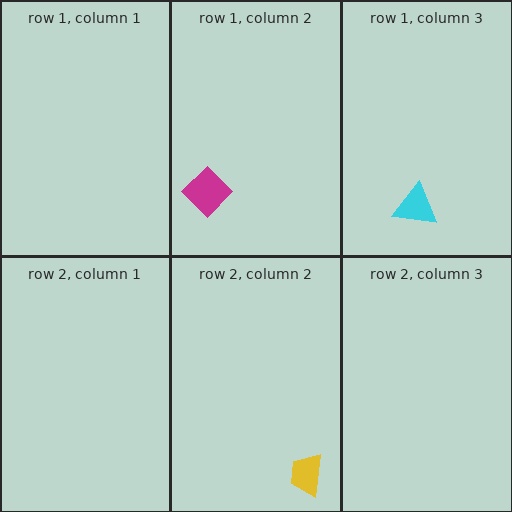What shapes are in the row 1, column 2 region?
The magenta diamond.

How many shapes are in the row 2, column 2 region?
1.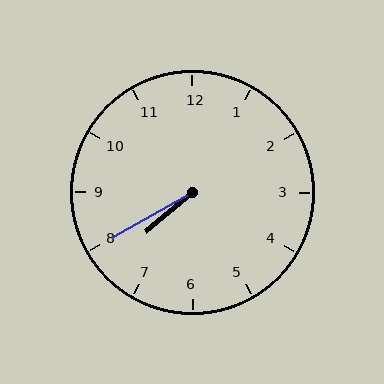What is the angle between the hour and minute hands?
Approximately 10 degrees.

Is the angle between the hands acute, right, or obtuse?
It is acute.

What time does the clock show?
7:40.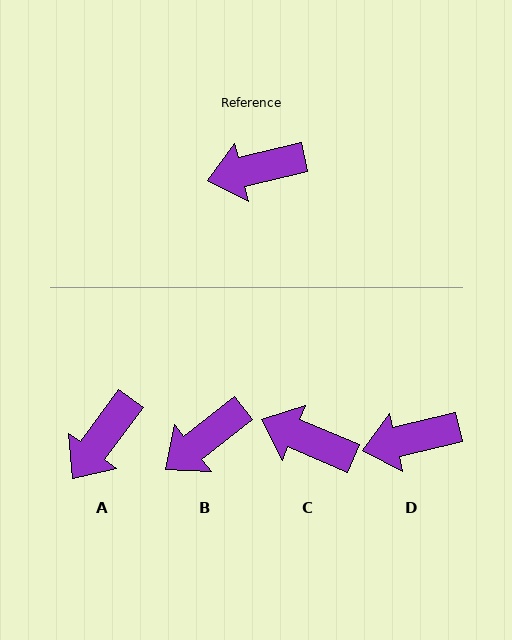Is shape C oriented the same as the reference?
No, it is off by about 36 degrees.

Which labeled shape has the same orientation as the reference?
D.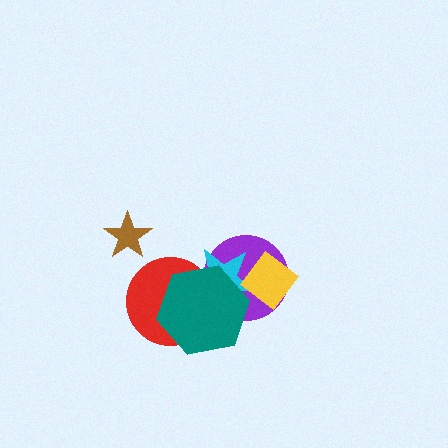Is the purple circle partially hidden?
Yes, it is partially covered by another shape.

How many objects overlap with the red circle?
2 objects overlap with the red circle.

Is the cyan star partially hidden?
Yes, it is partially covered by another shape.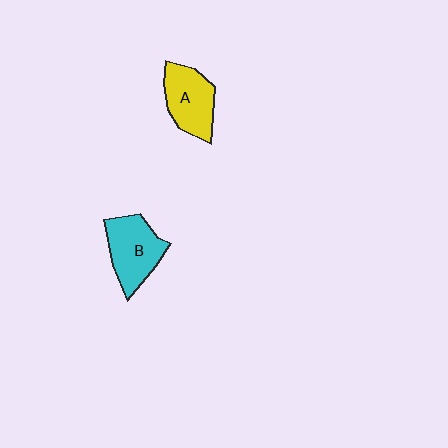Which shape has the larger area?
Shape B (cyan).